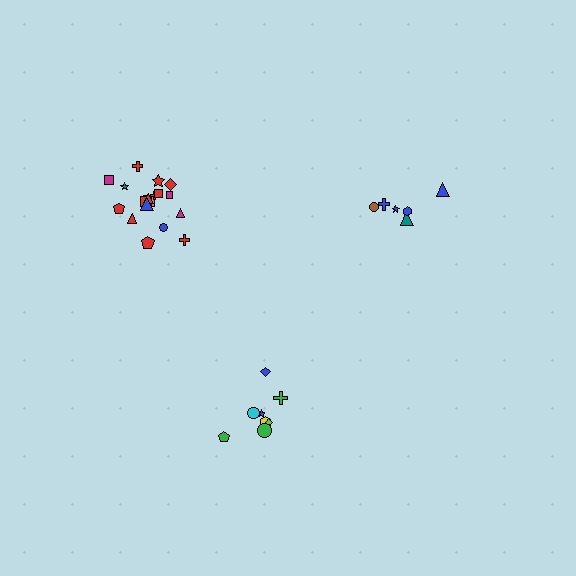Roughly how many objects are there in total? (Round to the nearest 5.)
Roughly 30 objects in total.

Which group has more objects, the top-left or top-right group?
The top-left group.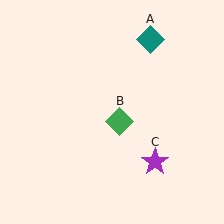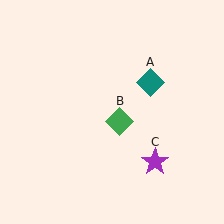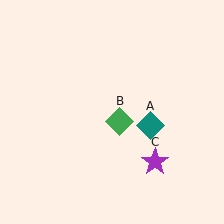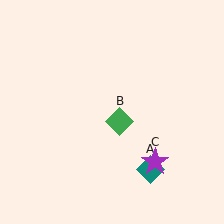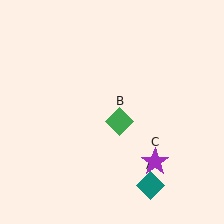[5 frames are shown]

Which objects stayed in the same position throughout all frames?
Green diamond (object B) and purple star (object C) remained stationary.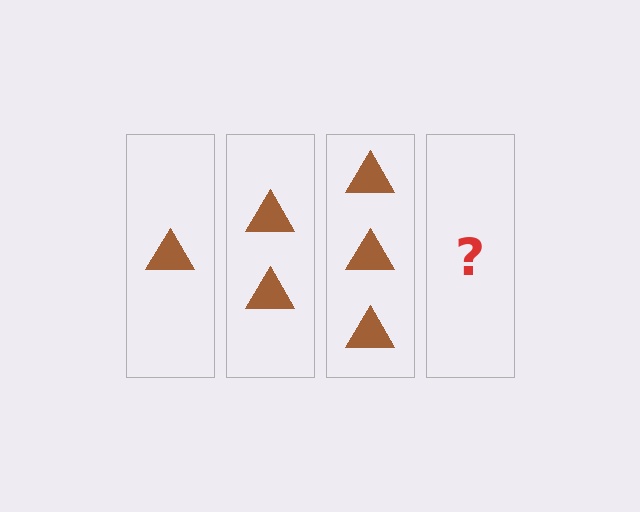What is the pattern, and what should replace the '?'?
The pattern is that each step adds one more triangle. The '?' should be 4 triangles.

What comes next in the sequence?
The next element should be 4 triangles.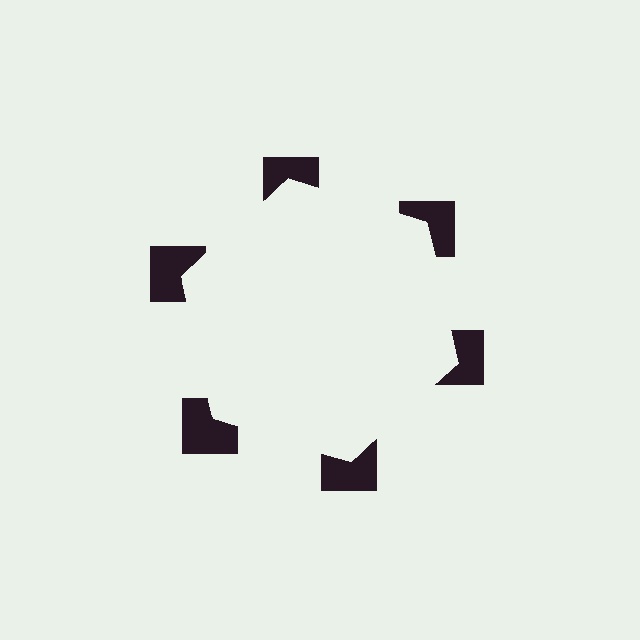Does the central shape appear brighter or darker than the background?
It typically appears slightly brighter than the background, even though no actual brightness change is drawn.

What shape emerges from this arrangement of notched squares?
An illusory hexagon — its edges are inferred from the aligned wedge cuts in the notched squares, not physically drawn.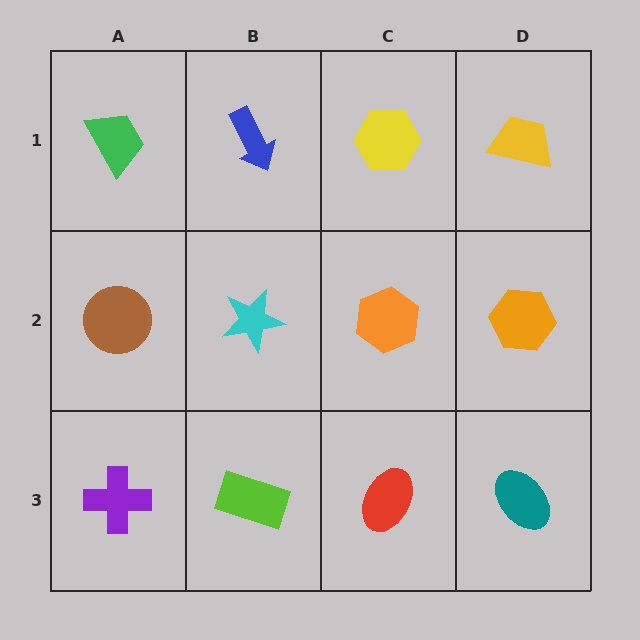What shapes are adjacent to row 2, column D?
A yellow trapezoid (row 1, column D), a teal ellipse (row 3, column D), an orange hexagon (row 2, column C).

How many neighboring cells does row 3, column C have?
3.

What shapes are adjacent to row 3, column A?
A brown circle (row 2, column A), a lime rectangle (row 3, column B).